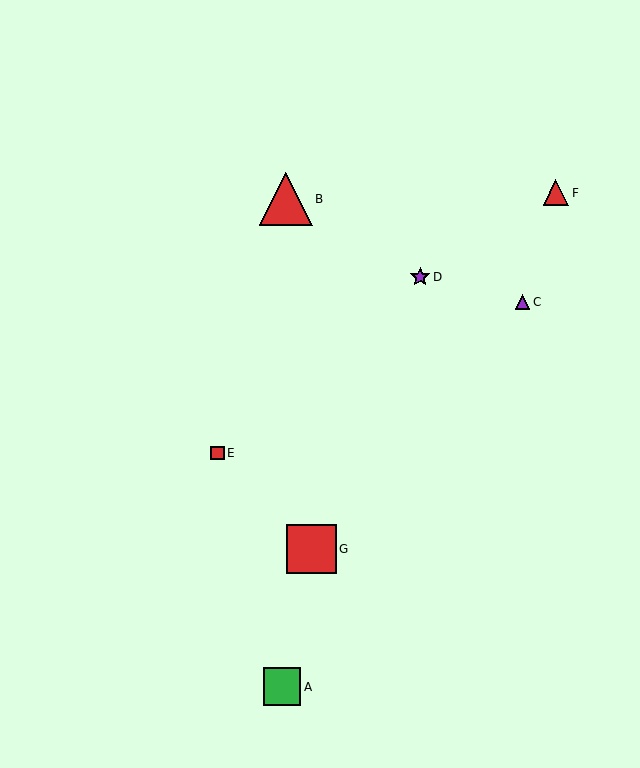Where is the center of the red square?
The center of the red square is at (217, 453).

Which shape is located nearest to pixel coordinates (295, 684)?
The green square (labeled A) at (282, 687) is nearest to that location.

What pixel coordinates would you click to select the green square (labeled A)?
Click at (282, 687) to select the green square A.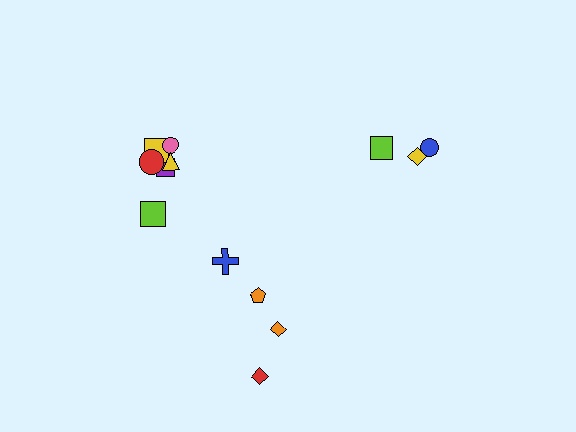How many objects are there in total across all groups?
There are 13 objects.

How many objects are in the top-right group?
There are 3 objects.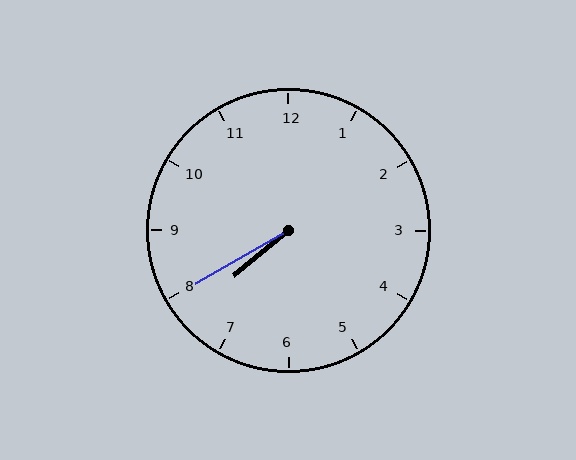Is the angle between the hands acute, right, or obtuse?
It is acute.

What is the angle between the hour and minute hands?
Approximately 10 degrees.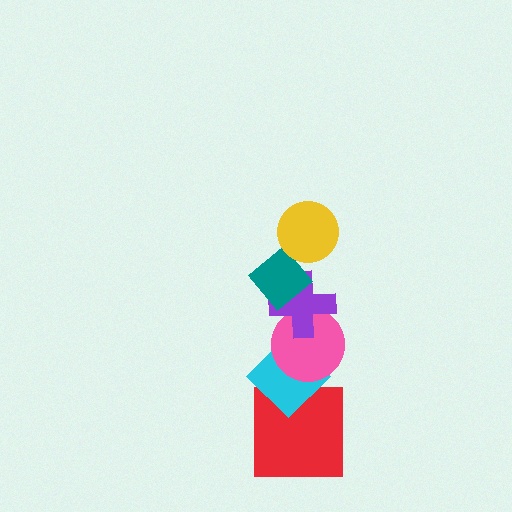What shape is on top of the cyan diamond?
The pink circle is on top of the cyan diamond.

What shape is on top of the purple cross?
The teal diamond is on top of the purple cross.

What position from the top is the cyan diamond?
The cyan diamond is 5th from the top.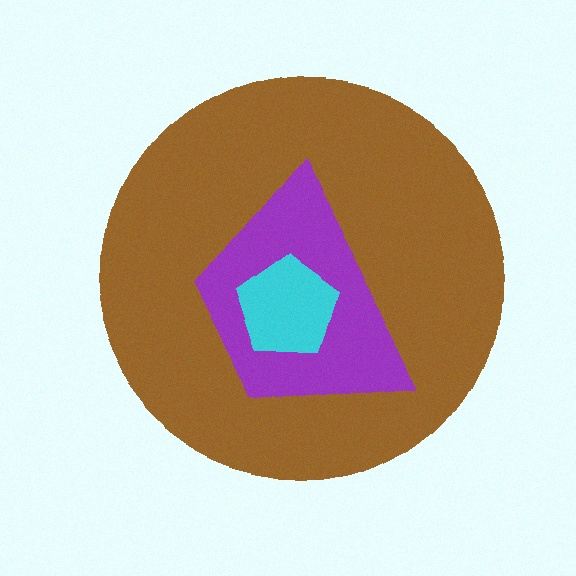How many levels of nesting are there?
3.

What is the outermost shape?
The brown circle.